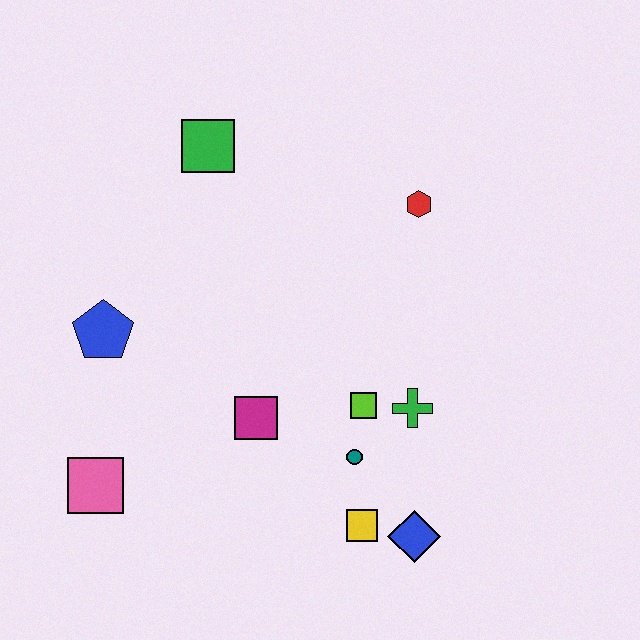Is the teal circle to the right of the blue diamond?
No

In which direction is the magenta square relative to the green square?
The magenta square is below the green square.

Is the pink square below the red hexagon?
Yes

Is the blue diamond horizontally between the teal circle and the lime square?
No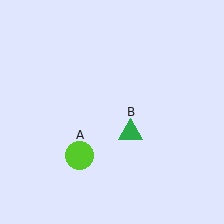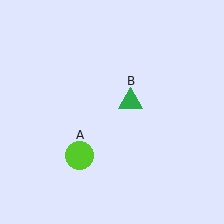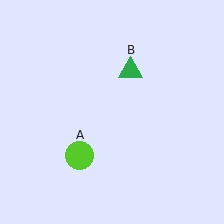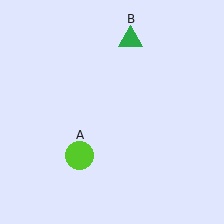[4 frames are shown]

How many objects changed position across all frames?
1 object changed position: green triangle (object B).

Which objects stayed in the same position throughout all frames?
Lime circle (object A) remained stationary.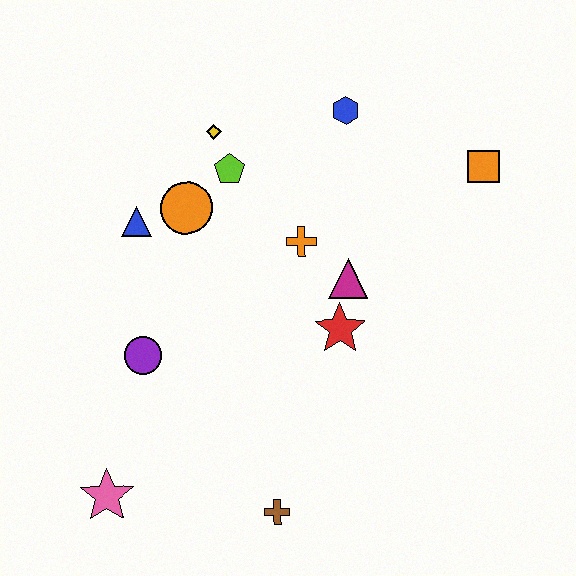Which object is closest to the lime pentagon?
The yellow diamond is closest to the lime pentagon.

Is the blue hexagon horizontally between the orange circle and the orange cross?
No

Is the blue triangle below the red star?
No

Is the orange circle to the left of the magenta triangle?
Yes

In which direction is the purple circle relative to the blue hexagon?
The purple circle is below the blue hexagon.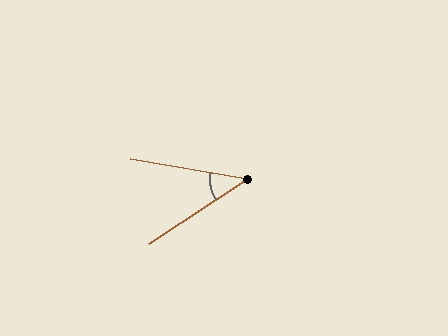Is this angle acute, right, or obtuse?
It is acute.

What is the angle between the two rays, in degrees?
Approximately 43 degrees.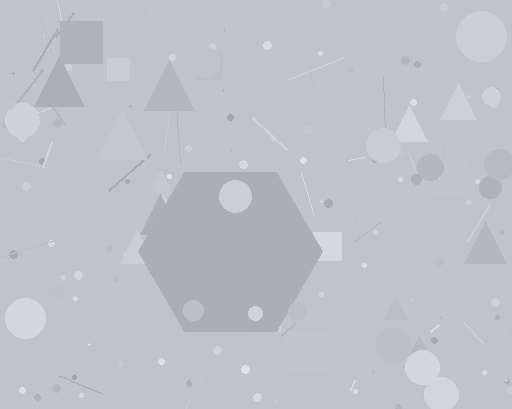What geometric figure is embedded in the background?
A hexagon is embedded in the background.